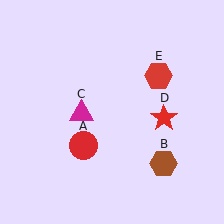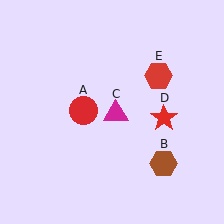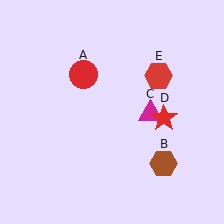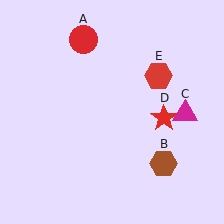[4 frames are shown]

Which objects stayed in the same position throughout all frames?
Brown hexagon (object B) and red star (object D) and red hexagon (object E) remained stationary.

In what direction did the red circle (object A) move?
The red circle (object A) moved up.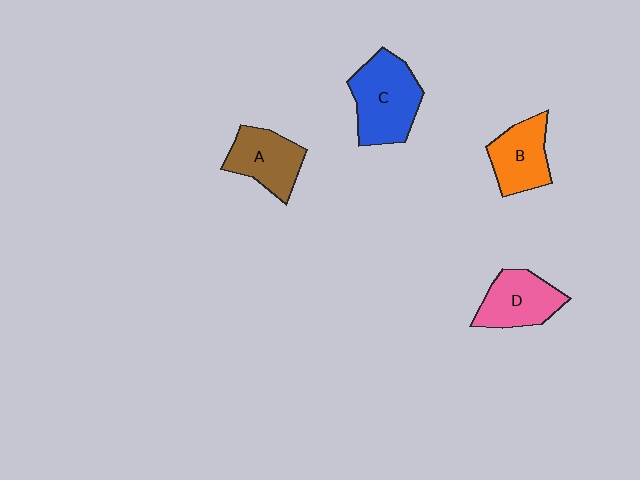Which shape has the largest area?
Shape C (blue).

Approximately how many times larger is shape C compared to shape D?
Approximately 1.3 times.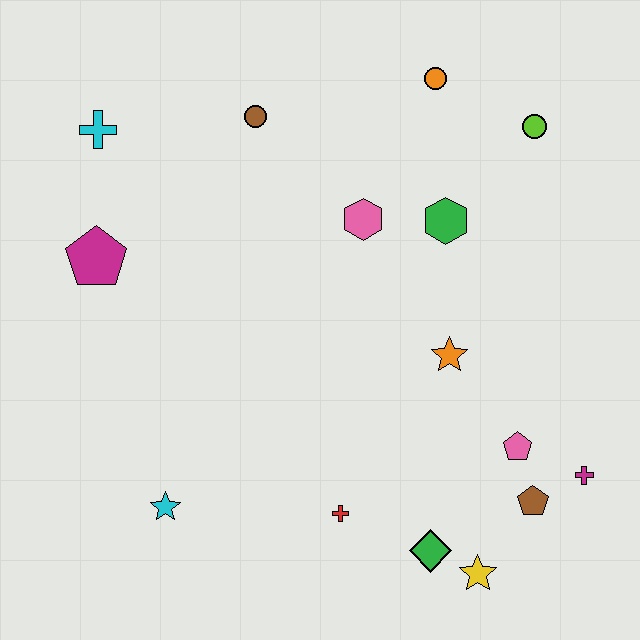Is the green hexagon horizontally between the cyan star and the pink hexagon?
No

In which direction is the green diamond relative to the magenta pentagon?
The green diamond is to the right of the magenta pentagon.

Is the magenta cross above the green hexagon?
No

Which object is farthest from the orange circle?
The cyan star is farthest from the orange circle.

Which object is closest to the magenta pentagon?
The cyan cross is closest to the magenta pentagon.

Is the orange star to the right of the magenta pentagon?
Yes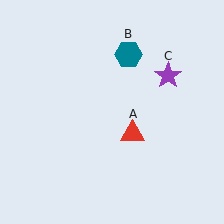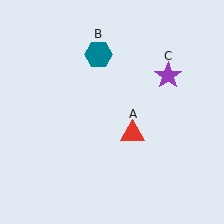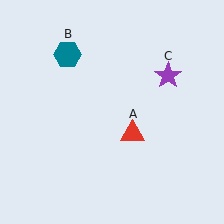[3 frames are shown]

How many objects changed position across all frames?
1 object changed position: teal hexagon (object B).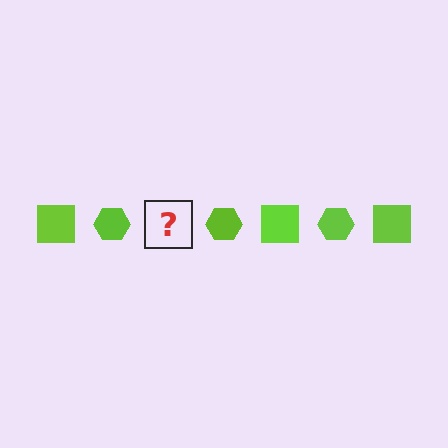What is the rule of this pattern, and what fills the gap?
The rule is that the pattern cycles through square, hexagon shapes in lime. The gap should be filled with a lime square.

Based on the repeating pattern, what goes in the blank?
The blank should be a lime square.